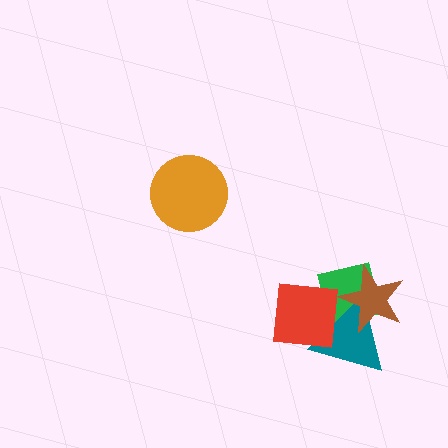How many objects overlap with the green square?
3 objects overlap with the green square.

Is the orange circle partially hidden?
No, no other shape covers it.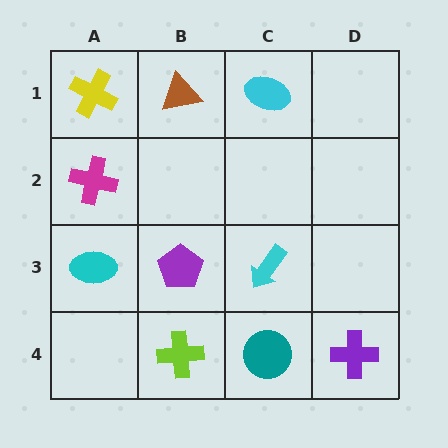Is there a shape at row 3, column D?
No, that cell is empty.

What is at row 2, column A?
A magenta cross.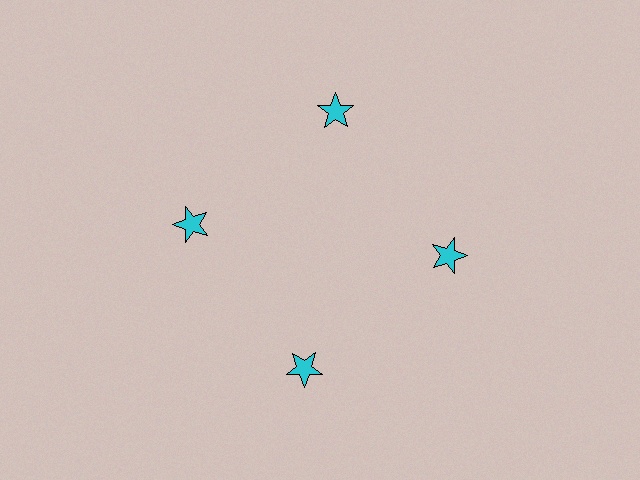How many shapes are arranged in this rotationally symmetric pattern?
There are 4 shapes, arranged in 4 groups of 1.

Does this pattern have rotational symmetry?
Yes, this pattern has 4-fold rotational symmetry. It looks the same after rotating 90 degrees around the center.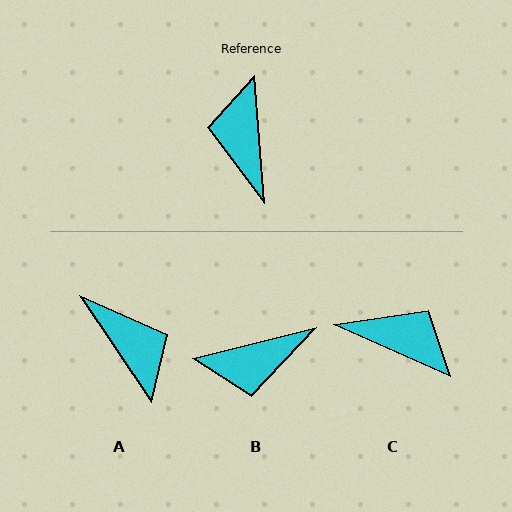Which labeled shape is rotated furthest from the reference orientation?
A, about 151 degrees away.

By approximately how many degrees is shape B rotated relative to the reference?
Approximately 100 degrees counter-clockwise.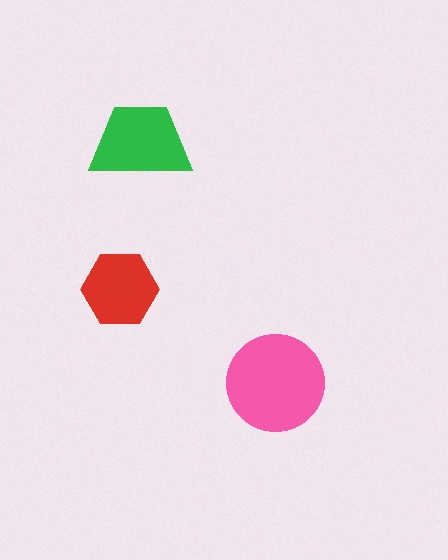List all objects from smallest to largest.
The red hexagon, the green trapezoid, the pink circle.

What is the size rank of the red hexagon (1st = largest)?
3rd.